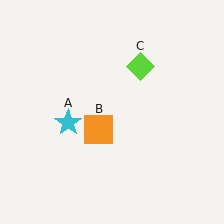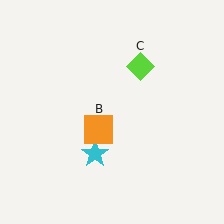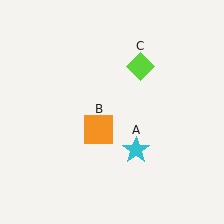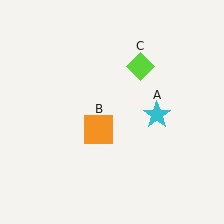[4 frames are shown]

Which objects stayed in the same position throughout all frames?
Orange square (object B) and lime diamond (object C) remained stationary.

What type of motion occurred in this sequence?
The cyan star (object A) rotated counterclockwise around the center of the scene.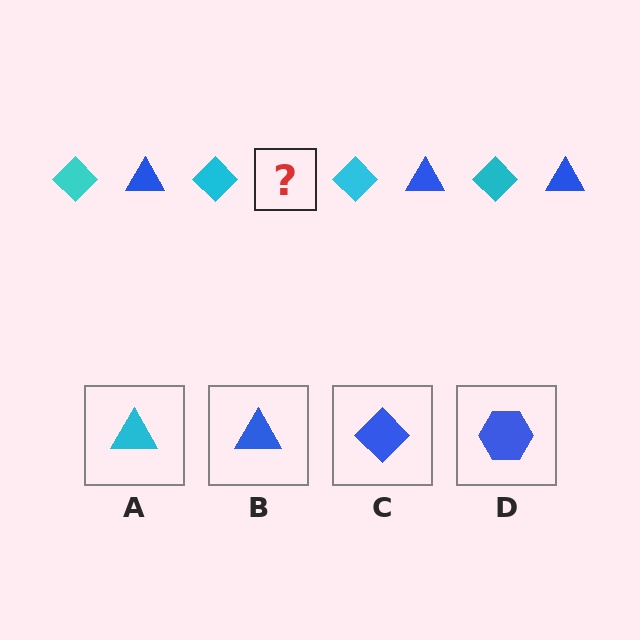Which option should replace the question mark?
Option B.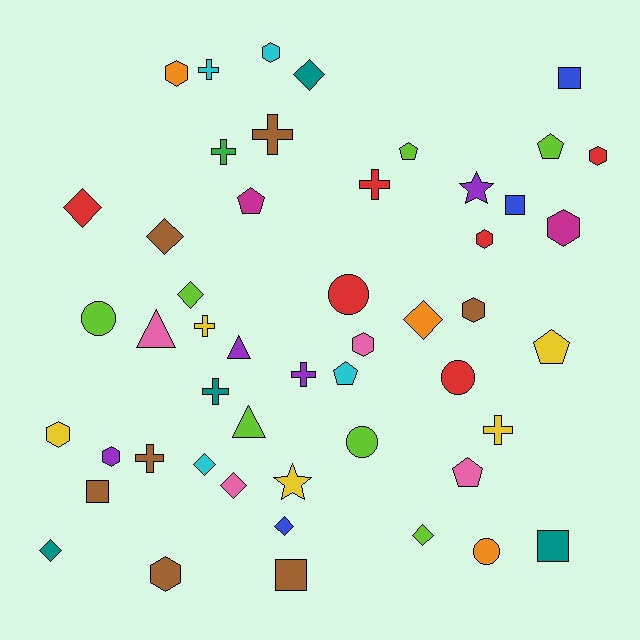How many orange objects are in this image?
There are 3 orange objects.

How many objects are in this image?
There are 50 objects.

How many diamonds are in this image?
There are 10 diamonds.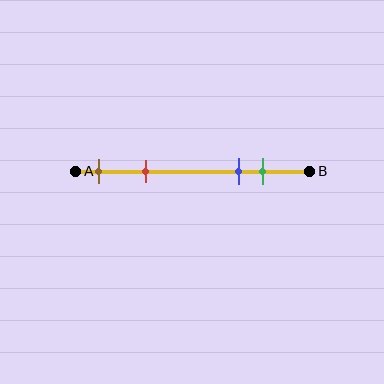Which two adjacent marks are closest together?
The blue and green marks are the closest adjacent pair.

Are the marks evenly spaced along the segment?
No, the marks are not evenly spaced.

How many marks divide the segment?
There are 4 marks dividing the segment.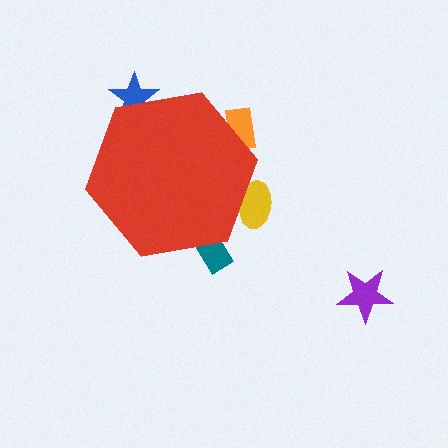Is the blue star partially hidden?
Yes, the blue star is partially hidden behind the red hexagon.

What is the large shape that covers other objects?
A red hexagon.